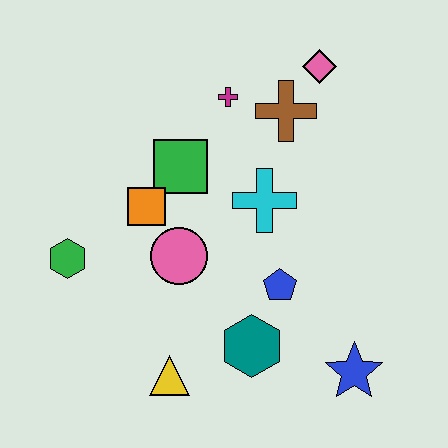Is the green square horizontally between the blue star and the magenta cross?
No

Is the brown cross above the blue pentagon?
Yes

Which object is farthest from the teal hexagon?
The pink diamond is farthest from the teal hexagon.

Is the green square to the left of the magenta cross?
Yes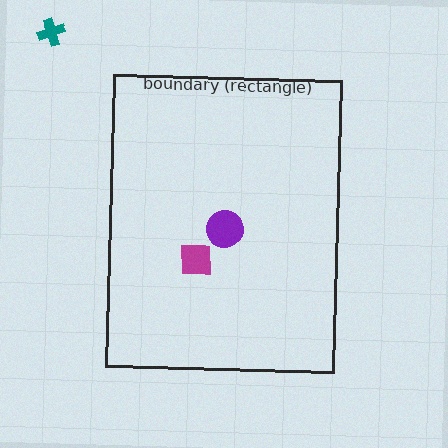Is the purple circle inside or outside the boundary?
Inside.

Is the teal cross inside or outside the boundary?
Outside.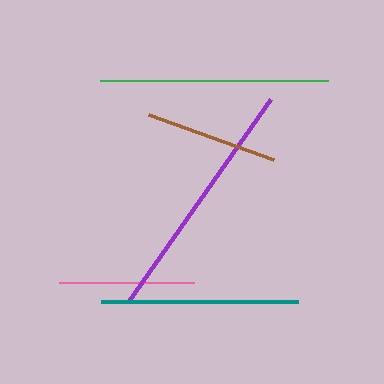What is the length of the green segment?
The green segment is approximately 228 pixels long.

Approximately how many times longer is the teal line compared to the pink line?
The teal line is approximately 1.5 times the length of the pink line.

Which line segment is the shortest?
The brown line is the shortest at approximately 133 pixels.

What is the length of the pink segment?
The pink segment is approximately 135 pixels long.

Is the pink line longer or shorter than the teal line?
The teal line is longer than the pink line.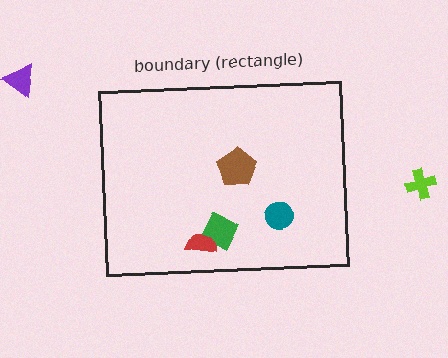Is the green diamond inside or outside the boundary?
Inside.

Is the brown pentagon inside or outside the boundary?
Inside.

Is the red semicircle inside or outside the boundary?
Inside.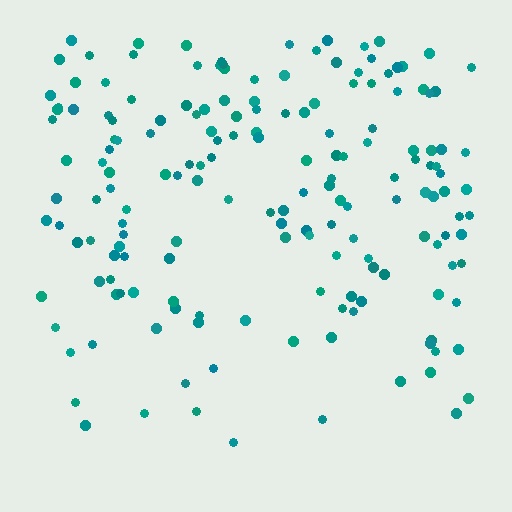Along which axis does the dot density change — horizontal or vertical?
Vertical.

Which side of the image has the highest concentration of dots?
The top.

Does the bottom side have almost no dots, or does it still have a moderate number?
Still a moderate number, just noticeably fewer than the top.